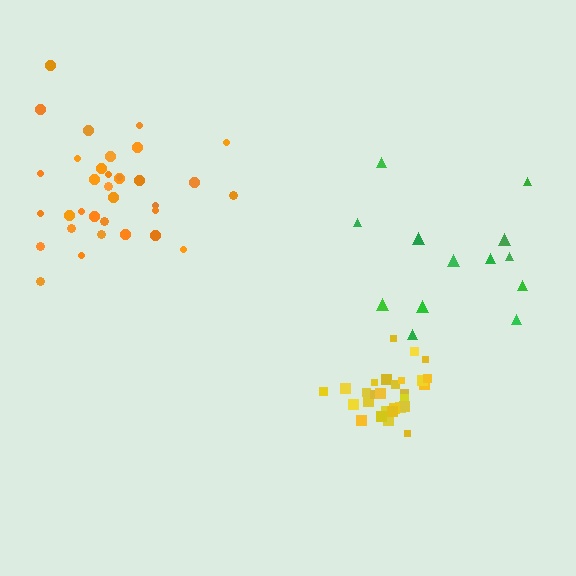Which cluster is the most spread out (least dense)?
Green.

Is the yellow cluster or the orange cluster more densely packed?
Yellow.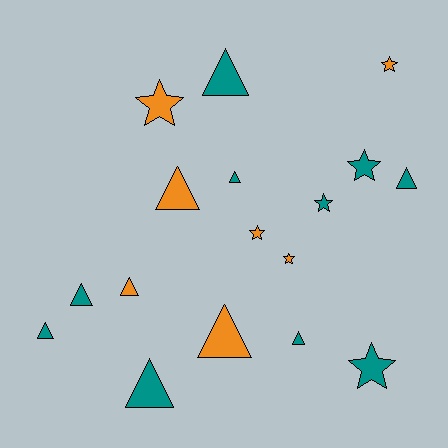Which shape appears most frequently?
Triangle, with 10 objects.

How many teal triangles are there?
There are 7 teal triangles.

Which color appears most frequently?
Teal, with 10 objects.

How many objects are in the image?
There are 17 objects.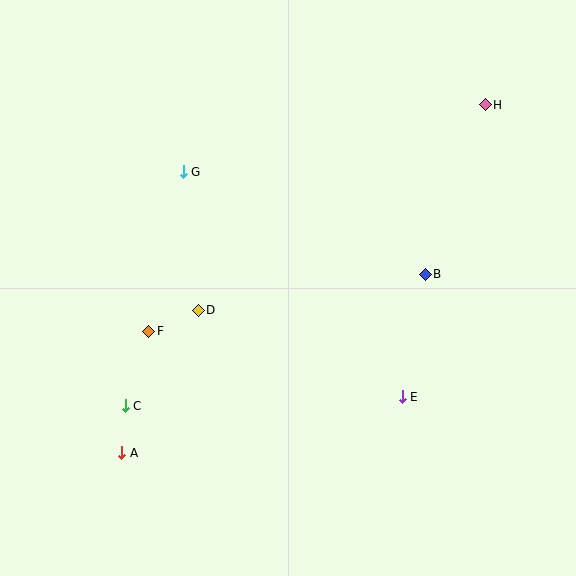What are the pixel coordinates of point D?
Point D is at (198, 310).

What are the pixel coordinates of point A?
Point A is at (122, 453).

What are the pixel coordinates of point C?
Point C is at (125, 406).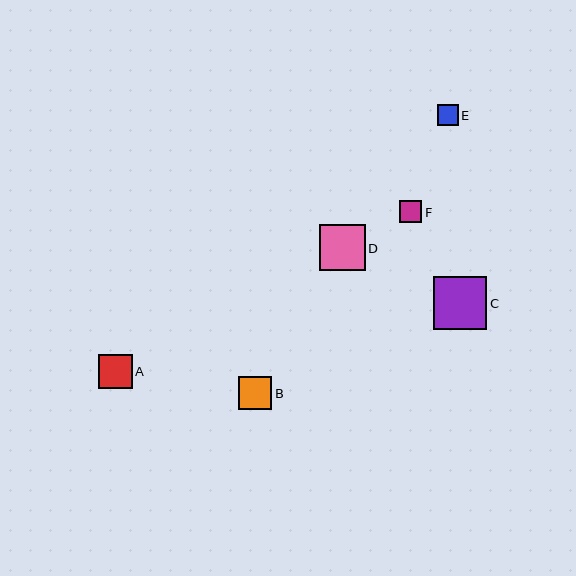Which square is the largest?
Square C is the largest with a size of approximately 53 pixels.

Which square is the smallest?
Square E is the smallest with a size of approximately 21 pixels.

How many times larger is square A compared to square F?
Square A is approximately 1.5 times the size of square F.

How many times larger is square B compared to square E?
Square B is approximately 1.6 times the size of square E.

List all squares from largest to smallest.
From largest to smallest: C, D, A, B, F, E.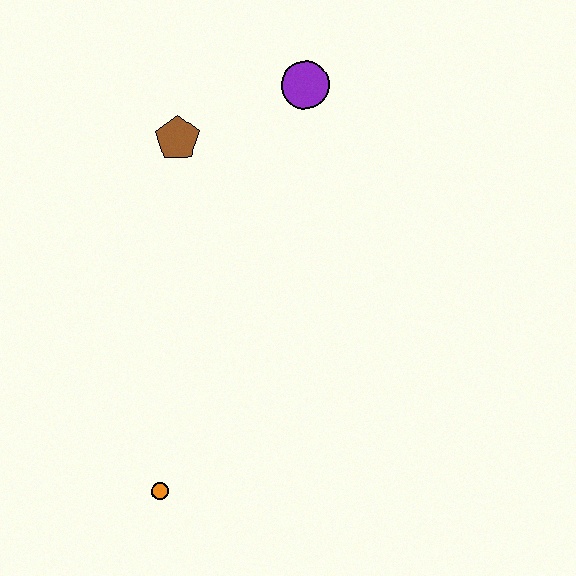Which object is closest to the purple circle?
The brown pentagon is closest to the purple circle.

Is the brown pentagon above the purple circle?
No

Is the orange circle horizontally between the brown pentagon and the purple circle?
No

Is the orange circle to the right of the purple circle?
No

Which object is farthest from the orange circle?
The purple circle is farthest from the orange circle.